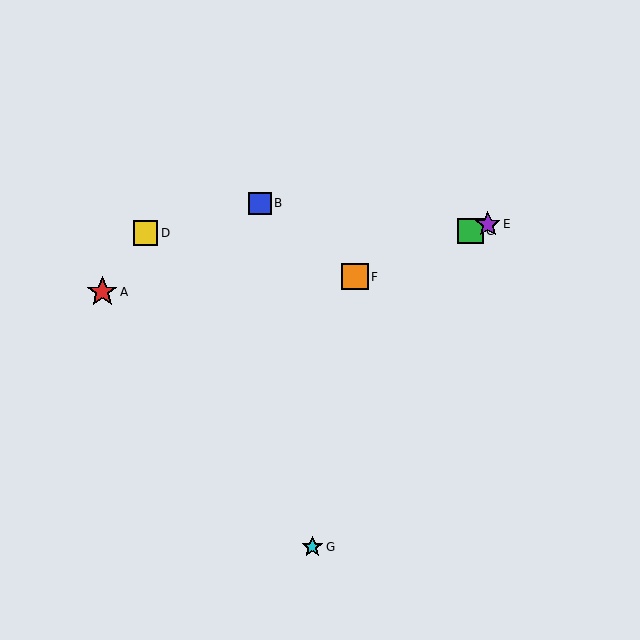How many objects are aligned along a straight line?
3 objects (C, E, F) are aligned along a straight line.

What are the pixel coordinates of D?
Object D is at (146, 233).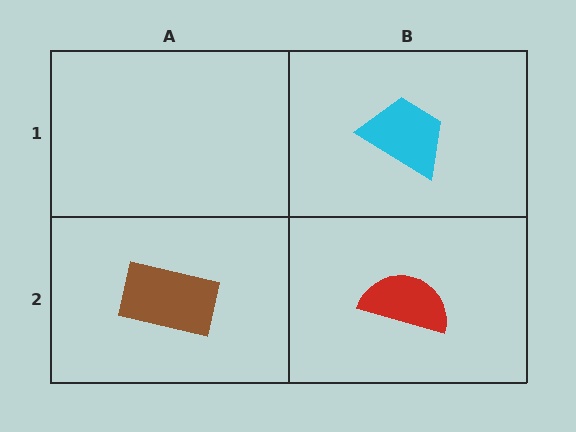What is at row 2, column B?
A red semicircle.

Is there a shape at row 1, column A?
No, that cell is empty.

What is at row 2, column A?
A brown rectangle.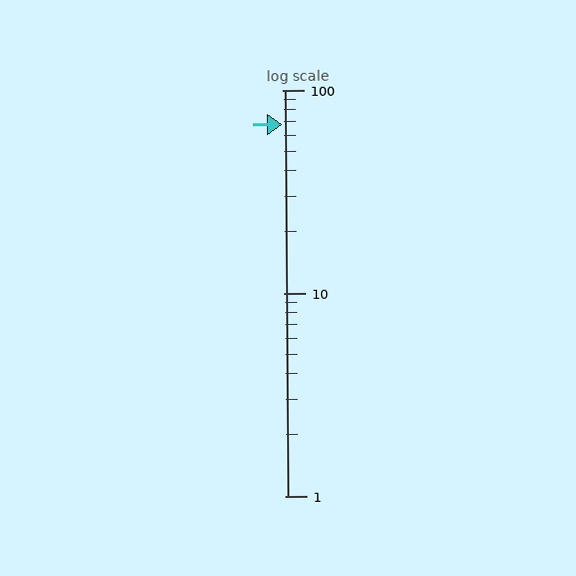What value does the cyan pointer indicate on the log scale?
The pointer indicates approximately 68.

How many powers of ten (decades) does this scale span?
The scale spans 2 decades, from 1 to 100.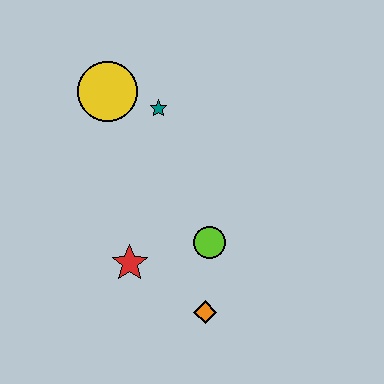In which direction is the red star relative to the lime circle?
The red star is to the left of the lime circle.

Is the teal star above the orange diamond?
Yes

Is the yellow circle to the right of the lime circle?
No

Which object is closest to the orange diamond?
The lime circle is closest to the orange diamond.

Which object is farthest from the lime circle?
The yellow circle is farthest from the lime circle.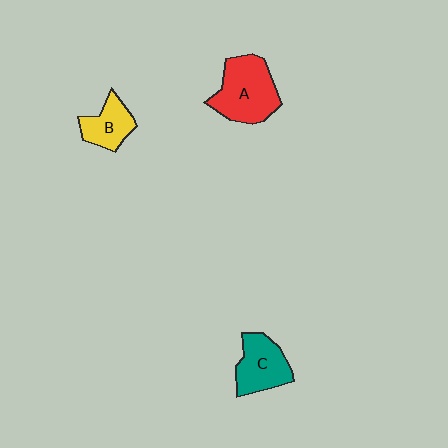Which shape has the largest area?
Shape A (red).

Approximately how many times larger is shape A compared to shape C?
Approximately 1.4 times.